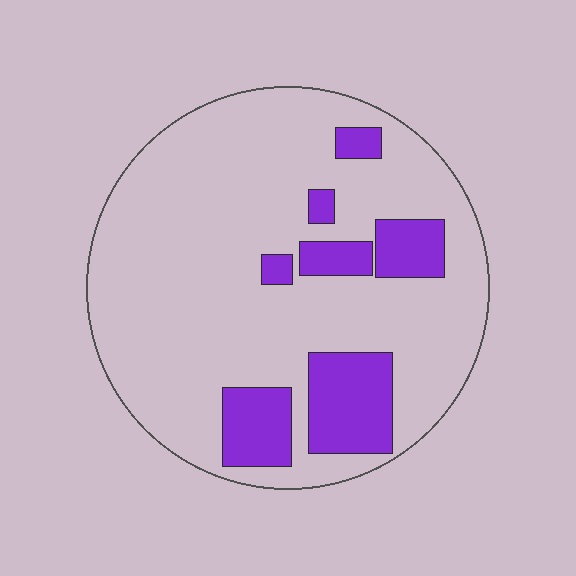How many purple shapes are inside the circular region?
7.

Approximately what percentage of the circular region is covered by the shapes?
Approximately 20%.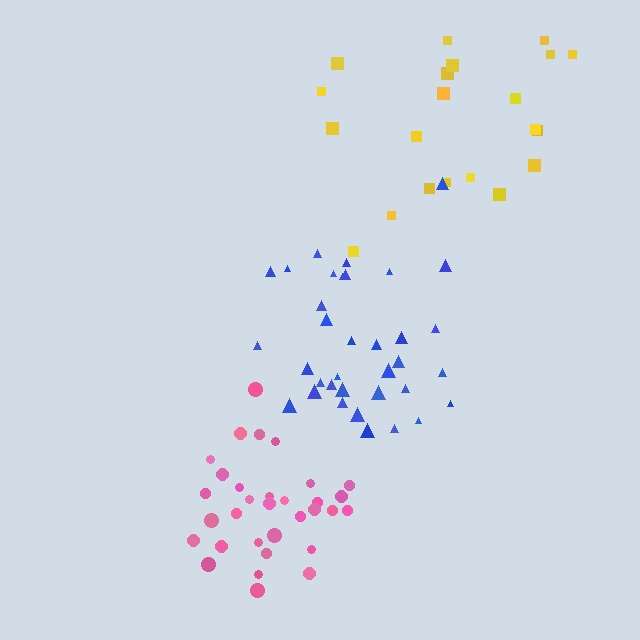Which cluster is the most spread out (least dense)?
Yellow.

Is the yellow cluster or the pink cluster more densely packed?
Pink.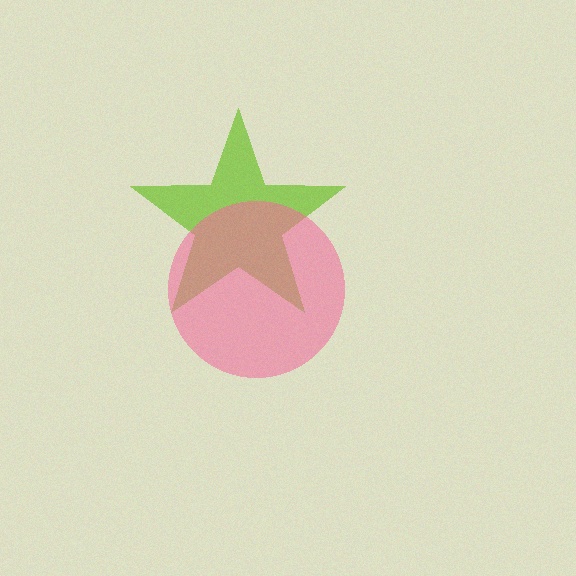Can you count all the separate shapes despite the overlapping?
Yes, there are 2 separate shapes.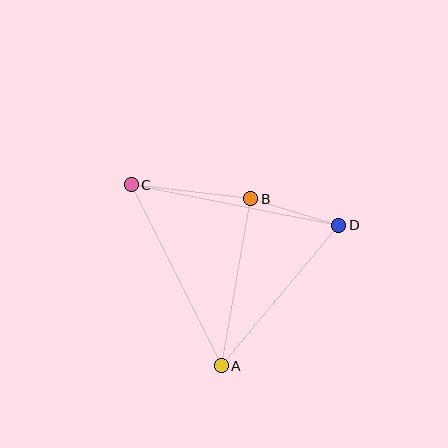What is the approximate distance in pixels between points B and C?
The distance between B and C is approximately 121 pixels.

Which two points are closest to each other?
Points B and D are closest to each other.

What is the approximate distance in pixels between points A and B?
The distance between A and B is approximately 170 pixels.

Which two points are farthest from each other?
Points C and D are farthest from each other.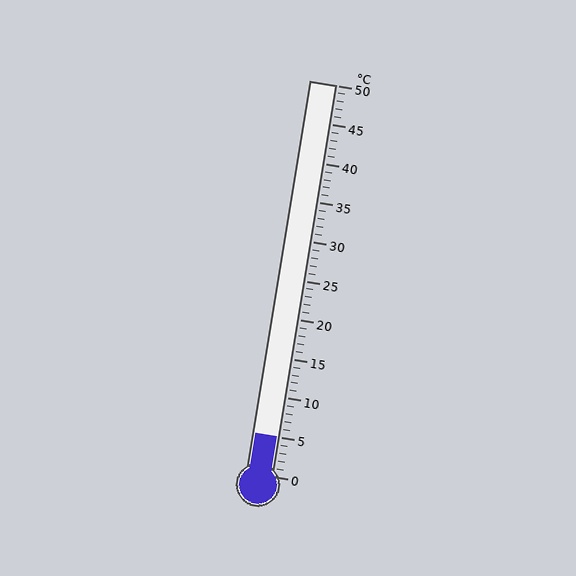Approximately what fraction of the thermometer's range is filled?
The thermometer is filled to approximately 10% of its range.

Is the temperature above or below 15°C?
The temperature is below 15°C.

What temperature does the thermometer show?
The thermometer shows approximately 5°C.